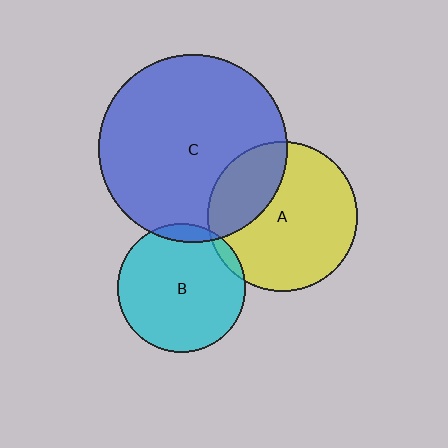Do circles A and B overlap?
Yes.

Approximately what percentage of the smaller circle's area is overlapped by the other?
Approximately 5%.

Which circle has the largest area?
Circle C (blue).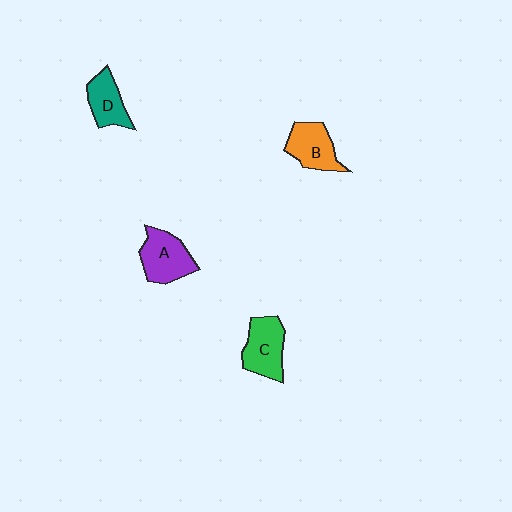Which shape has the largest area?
Shape A (purple).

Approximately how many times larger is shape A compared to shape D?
Approximately 1.3 times.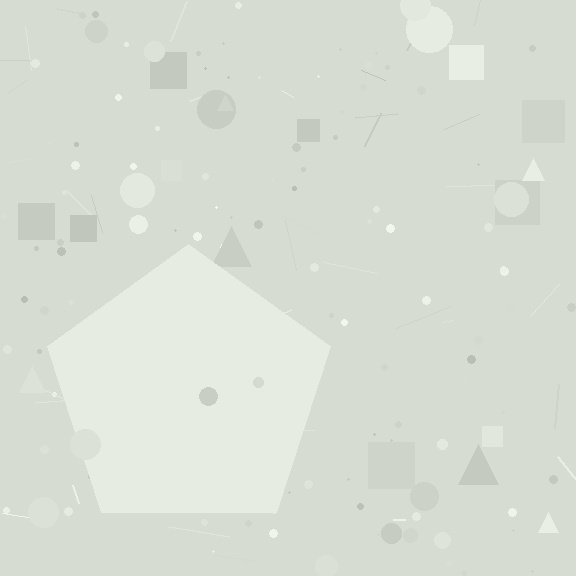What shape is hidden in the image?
A pentagon is hidden in the image.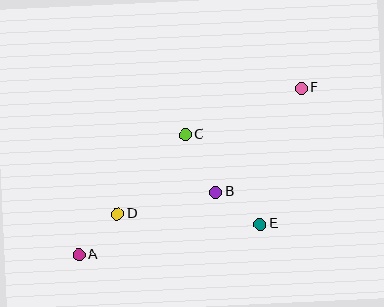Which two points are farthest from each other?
Points A and F are farthest from each other.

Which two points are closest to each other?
Points B and E are closest to each other.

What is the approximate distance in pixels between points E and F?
The distance between E and F is approximately 142 pixels.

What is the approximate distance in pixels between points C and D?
The distance between C and D is approximately 104 pixels.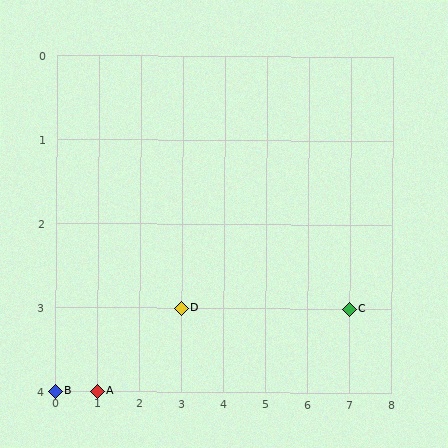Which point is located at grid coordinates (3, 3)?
Point D is at (3, 3).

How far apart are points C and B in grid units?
Points C and B are 7 columns and 1 row apart (about 7.1 grid units diagonally).